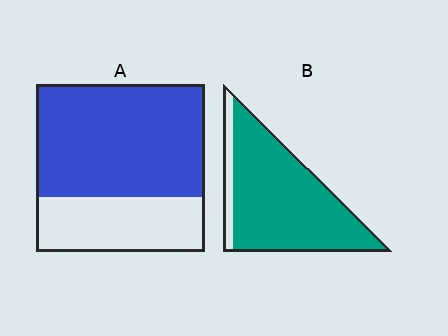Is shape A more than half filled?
Yes.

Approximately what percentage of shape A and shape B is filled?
A is approximately 65% and B is approximately 90%.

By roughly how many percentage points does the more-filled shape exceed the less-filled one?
By roughly 20 percentage points (B over A).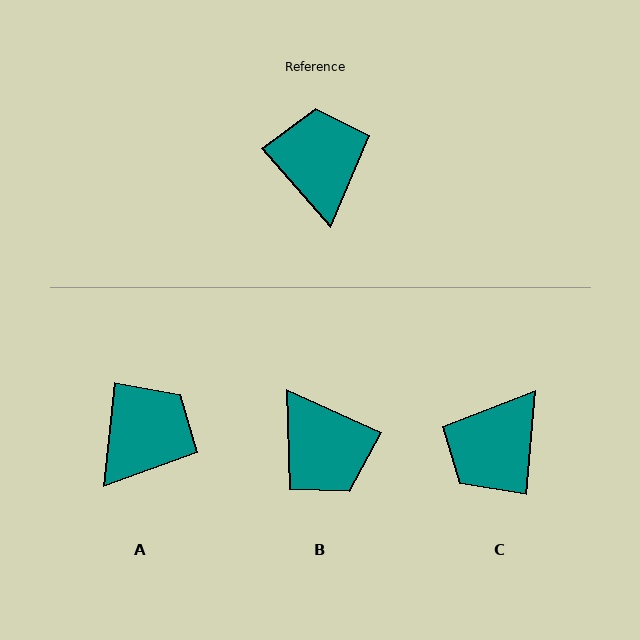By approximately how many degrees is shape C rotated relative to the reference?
Approximately 134 degrees counter-clockwise.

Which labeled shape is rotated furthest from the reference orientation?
B, about 156 degrees away.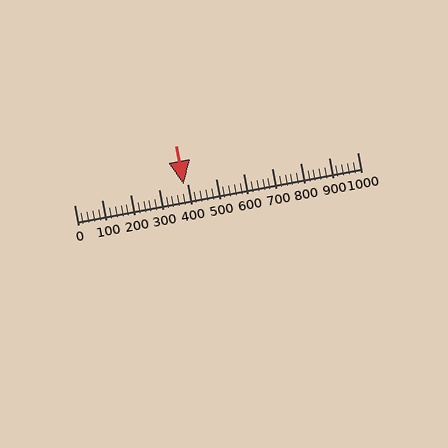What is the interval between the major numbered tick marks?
The major tick marks are spaced 100 units apart.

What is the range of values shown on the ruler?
The ruler shows values from 0 to 1000.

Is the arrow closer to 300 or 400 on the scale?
The arrow is closer to 400.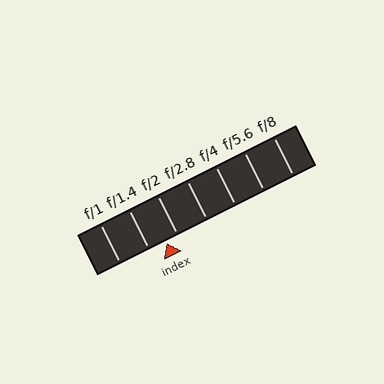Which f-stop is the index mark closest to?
The index mark is closest to f/2.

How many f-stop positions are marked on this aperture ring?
There are 7 f-stop positions marked.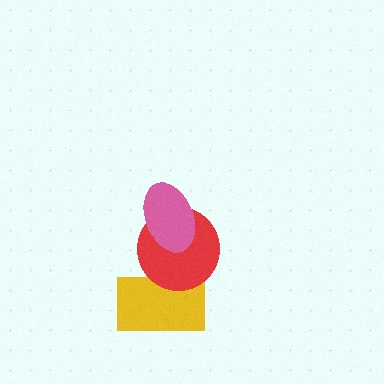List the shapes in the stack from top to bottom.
From top to bottom: the pink ellipse, the red circle, the yellow rectangle.